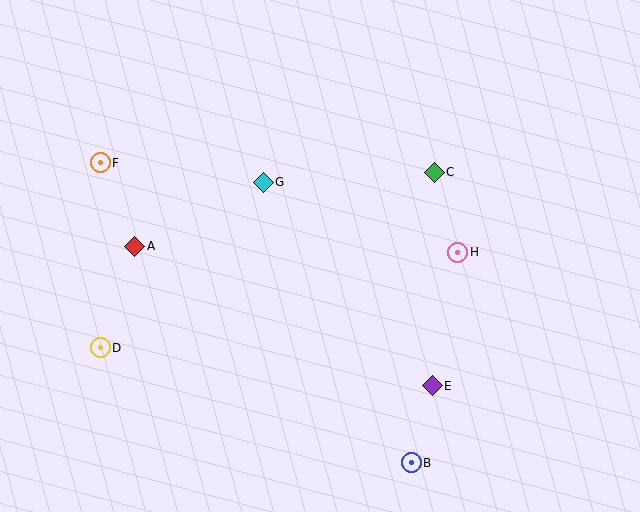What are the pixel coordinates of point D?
Point D is at (100, 348).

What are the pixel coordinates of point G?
Point G is at (263, 182).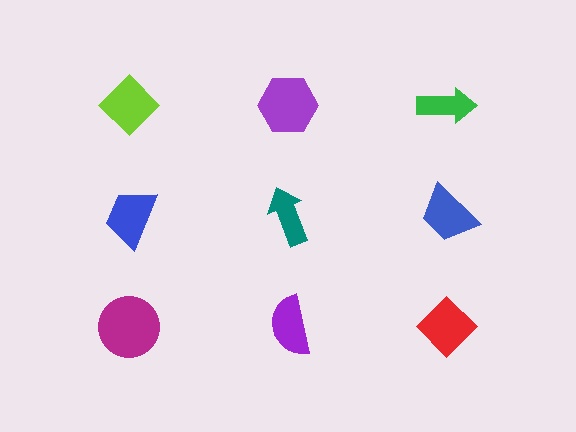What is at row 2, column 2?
A teal arrow.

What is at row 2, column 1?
A blue trapezoid.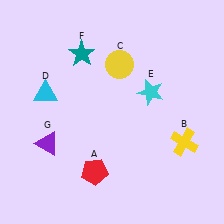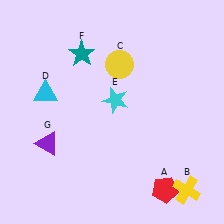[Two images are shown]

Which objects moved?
The objects that moved are: the red pentagon (A), the yellow cross (B), the cyan star (E).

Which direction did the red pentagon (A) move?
The red pentagon (A) moved right.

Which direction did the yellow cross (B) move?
The yellow cross (B) moved down.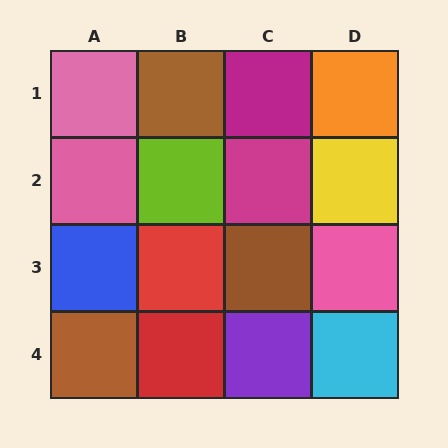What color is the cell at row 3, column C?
Brown.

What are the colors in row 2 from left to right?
Pink, lime, magenta, yellow.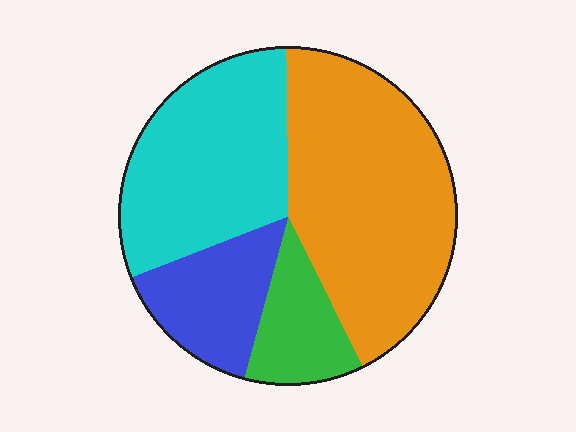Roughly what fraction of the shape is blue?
Blue takes up about one sixth (1/6) of the shape.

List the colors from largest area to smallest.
From largest to smallest: orange, cyan, blue, green.